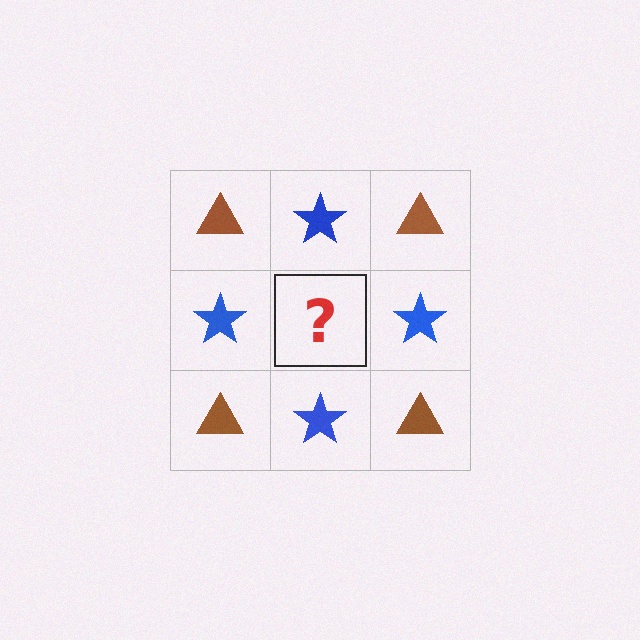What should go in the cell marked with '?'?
The missing cell should contain a brown triangle.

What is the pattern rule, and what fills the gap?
The rule is that it alternates brown triangle and blue star in a checkerboard pattern. The gap should be filled with a brown triangle.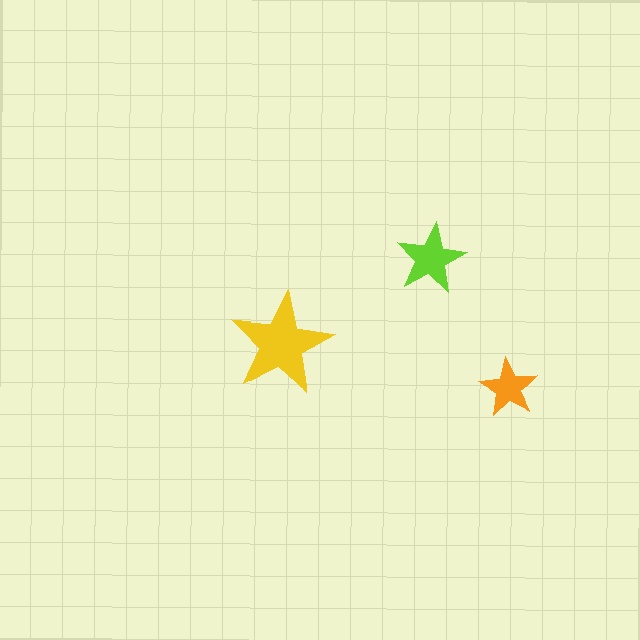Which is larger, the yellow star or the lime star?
The yellow one.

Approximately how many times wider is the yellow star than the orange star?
About 2 times wider.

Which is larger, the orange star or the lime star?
The lime one.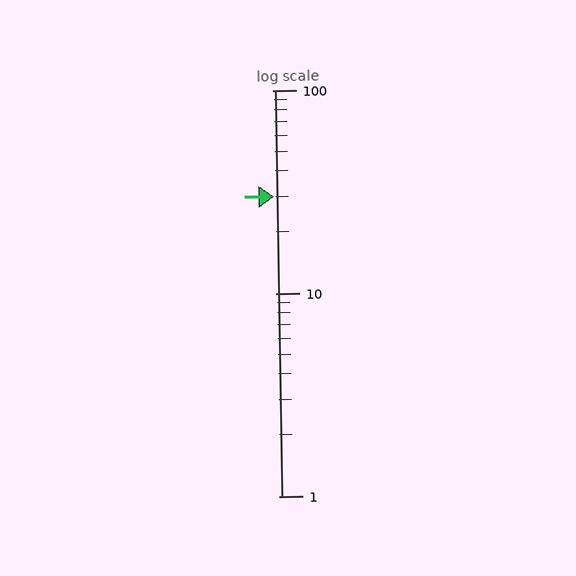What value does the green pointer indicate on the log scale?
The pointer indicates approximately 30.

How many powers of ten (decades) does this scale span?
The scale spans 2 decades, from 1 to 100.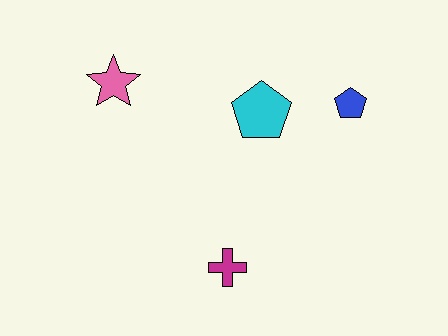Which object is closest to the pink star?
The cyan pentagon is closest to the pink star.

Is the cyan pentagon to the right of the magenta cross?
Yes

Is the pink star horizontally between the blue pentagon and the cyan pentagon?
No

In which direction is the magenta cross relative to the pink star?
The magenta cross is below the pink star.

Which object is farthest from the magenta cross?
The pink star is farthest from the magenta cross.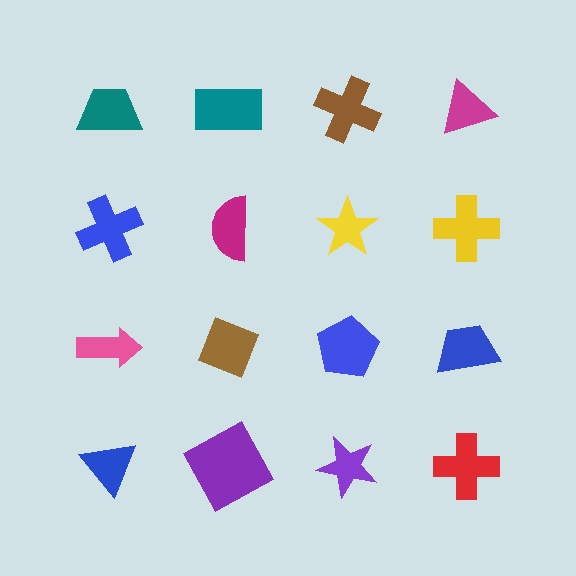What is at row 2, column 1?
A blue cross.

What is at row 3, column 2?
A brown diamond.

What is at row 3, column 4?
A blue trapezoid.